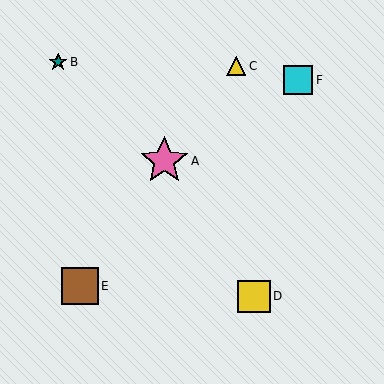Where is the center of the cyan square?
The center of the cyan square is at (298, 80).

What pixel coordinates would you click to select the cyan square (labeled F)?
Click at (298, 80) to select the cyan square F.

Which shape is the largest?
The pink star (labeled A) is the largest.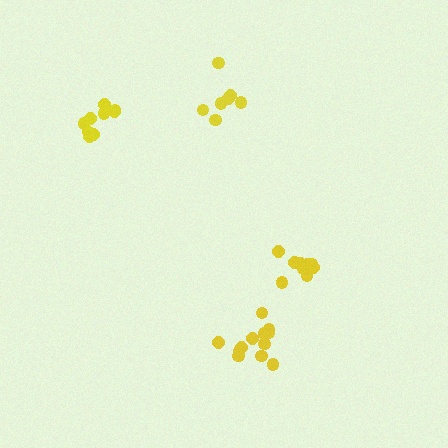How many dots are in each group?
Group 1: 10 dots, Group 2: 7 dots, Group 3: 12 dots, Group 4: 9 dots (38 total).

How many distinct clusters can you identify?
There are 4 distinct clusters.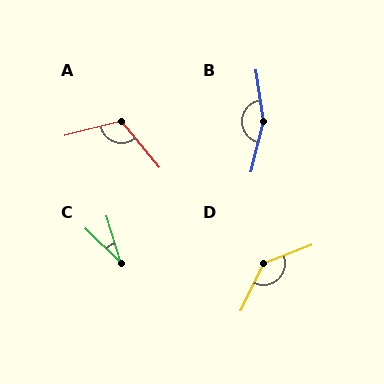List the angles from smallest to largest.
C (29°), A (116°), D (136°), B (158°).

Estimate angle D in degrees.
Approximately 136 degrees.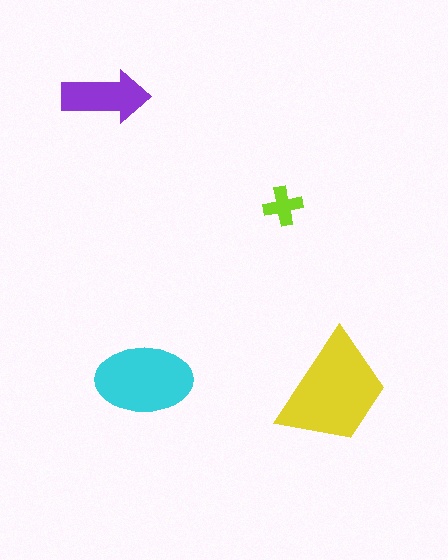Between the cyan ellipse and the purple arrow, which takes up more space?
The cyan ellipse.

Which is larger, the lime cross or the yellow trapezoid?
The yellow trapezoid.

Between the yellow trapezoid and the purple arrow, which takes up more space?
The yellow trapezoid.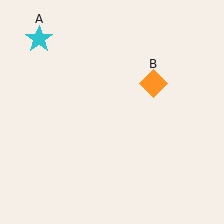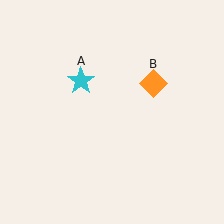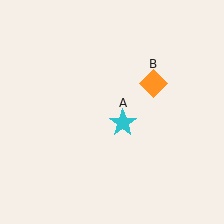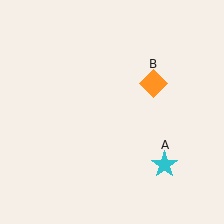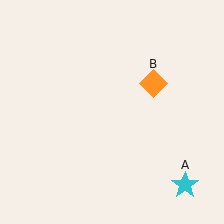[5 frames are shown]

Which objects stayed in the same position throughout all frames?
Orange diamond (object B) remained stationary.